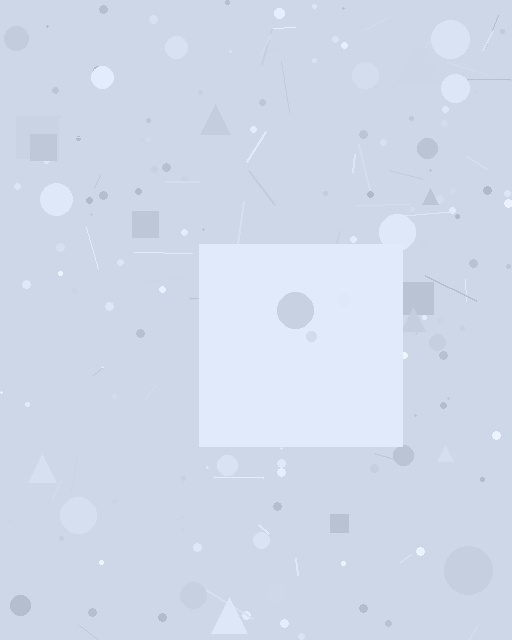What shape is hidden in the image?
A square is hidden in the image.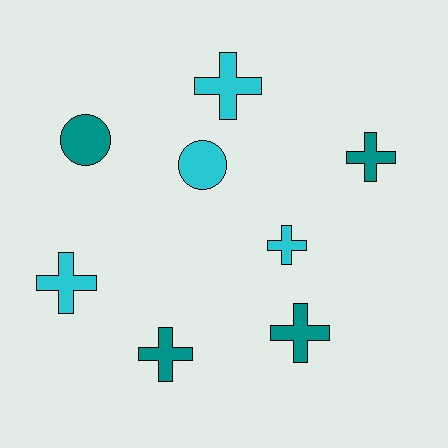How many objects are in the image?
There are 8 objects.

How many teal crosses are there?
There are 3 teal crosses.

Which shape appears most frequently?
Cross, with 6 objects.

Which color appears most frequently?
Teal, with 4 objects.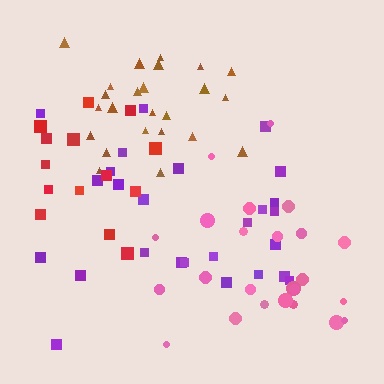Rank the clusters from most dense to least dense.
brown, red, pink, purple.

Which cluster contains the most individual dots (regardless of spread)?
Purple (26).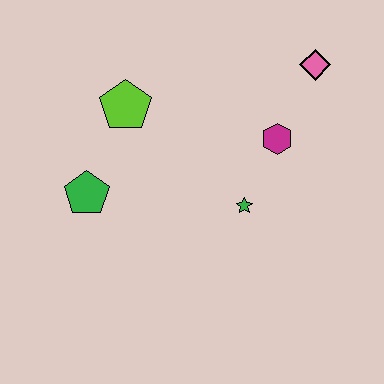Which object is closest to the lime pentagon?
The green pentagon is closest to the lime pentagon.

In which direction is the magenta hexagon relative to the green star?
The magenta hexagon is above the green star.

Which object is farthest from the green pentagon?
The pink diamond is farthest from the green pentagon.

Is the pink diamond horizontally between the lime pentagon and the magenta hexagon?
No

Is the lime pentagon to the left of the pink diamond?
Yes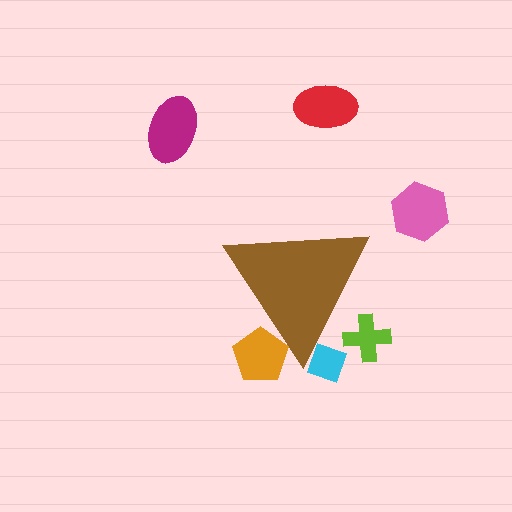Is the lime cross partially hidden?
Yes, the lime cross is partially hidden behind the brown triangle.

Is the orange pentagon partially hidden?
Yes, the orange pentagon is partially hidden behind the brown triangle.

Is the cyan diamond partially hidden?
Yes, the cyan diamond is partially hidden behind the brown triangle.